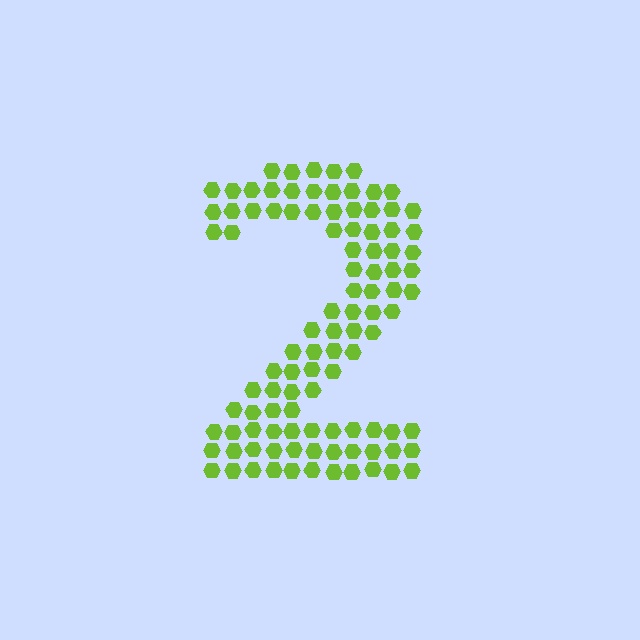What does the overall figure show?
The overall figure shows the digit 2.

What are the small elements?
The small elements are hexagons.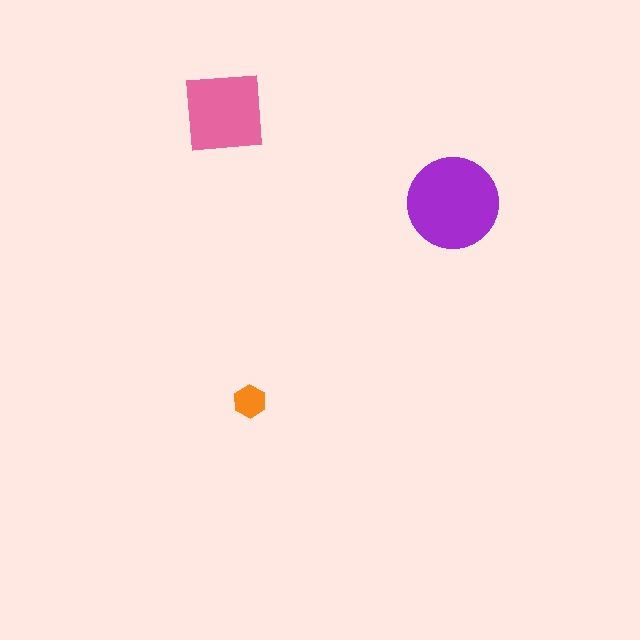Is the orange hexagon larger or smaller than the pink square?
Smaller.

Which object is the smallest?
The orange hexagon.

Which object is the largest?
The purple circle.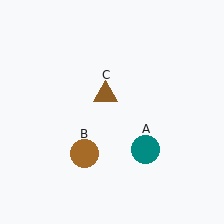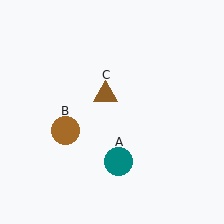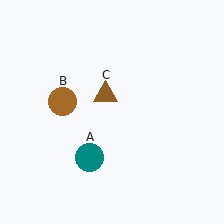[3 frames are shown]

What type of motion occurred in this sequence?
The teal circle (object A), brown circle (object B) rotated clockwise around the center of the scene.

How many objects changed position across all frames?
2 objects changed position: teal circle (object A), brown circle (object B).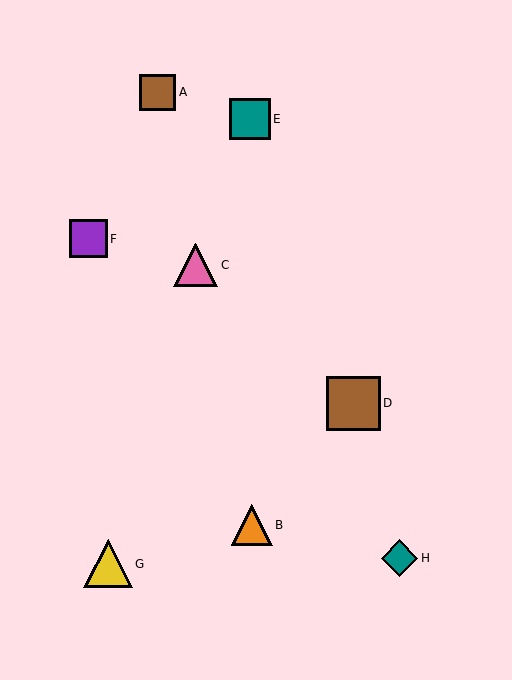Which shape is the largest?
The brown square (labeled D) is the largest.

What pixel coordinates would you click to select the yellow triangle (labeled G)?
Click at (108, 564) to select the yellow triangle G.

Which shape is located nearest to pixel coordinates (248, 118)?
The teal square (labeled E) at (250, 119) is nearest to that location.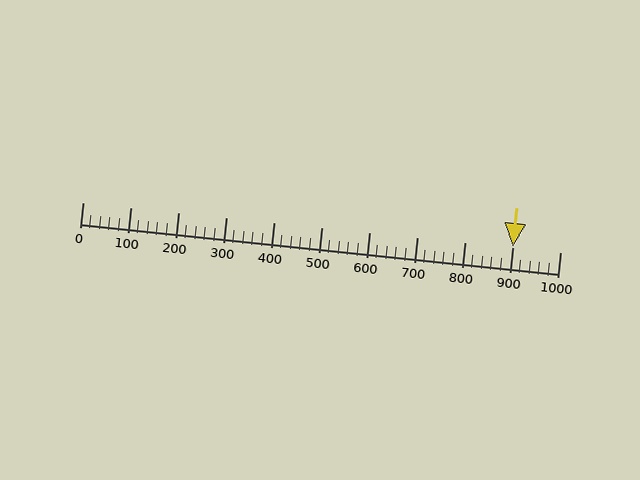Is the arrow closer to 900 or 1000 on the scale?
The arrow is closer to 900.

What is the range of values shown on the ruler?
The ruler shows values from 0 to 1000.